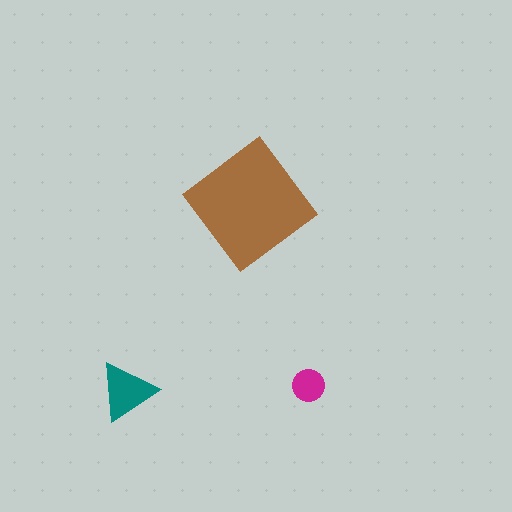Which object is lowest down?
The teal triangle is bottommost.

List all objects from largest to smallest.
The brown diamond, the teal triangle, the magenta circle.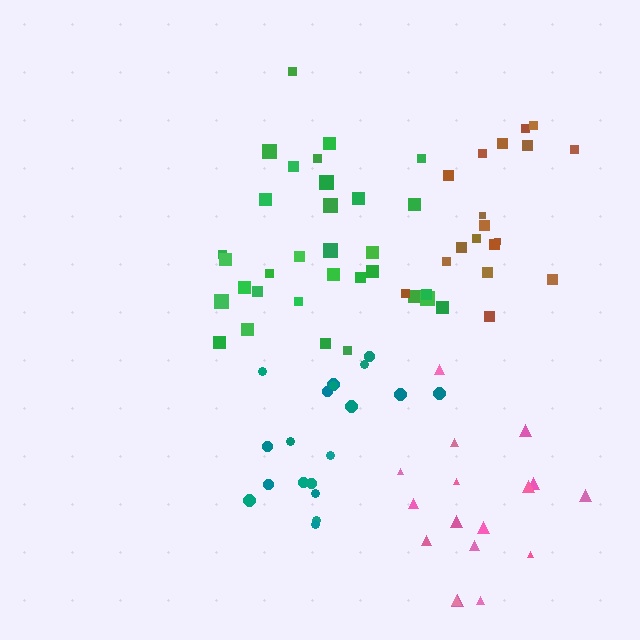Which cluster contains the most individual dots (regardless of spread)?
Green (32).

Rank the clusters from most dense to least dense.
green, brown, teal, pink.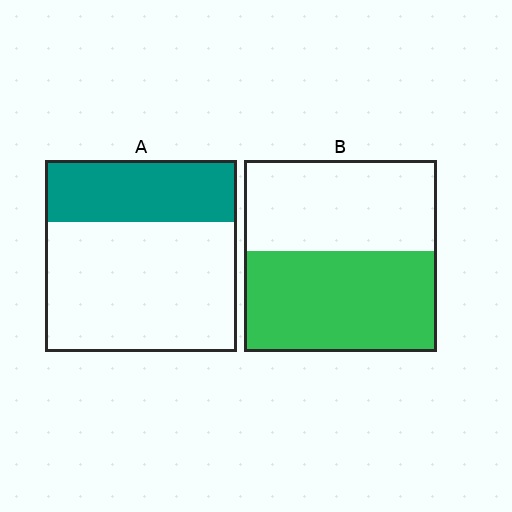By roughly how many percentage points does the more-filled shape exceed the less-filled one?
By roughly 20 percentage points (B over A).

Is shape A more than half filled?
No.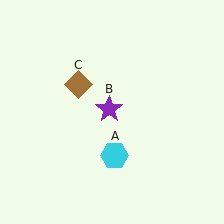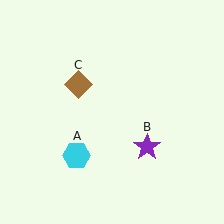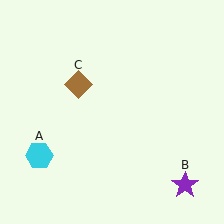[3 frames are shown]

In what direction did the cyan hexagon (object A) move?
The cyan hexagon (object A) moved left.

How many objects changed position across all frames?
2 objects changed position: cyan hexagon (object A), purple star (object B).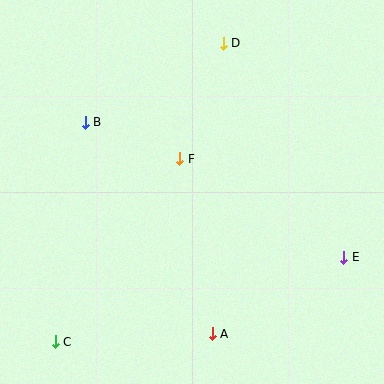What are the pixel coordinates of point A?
Point A is at (212, 334).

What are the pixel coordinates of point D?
Point D is at (223, 43).